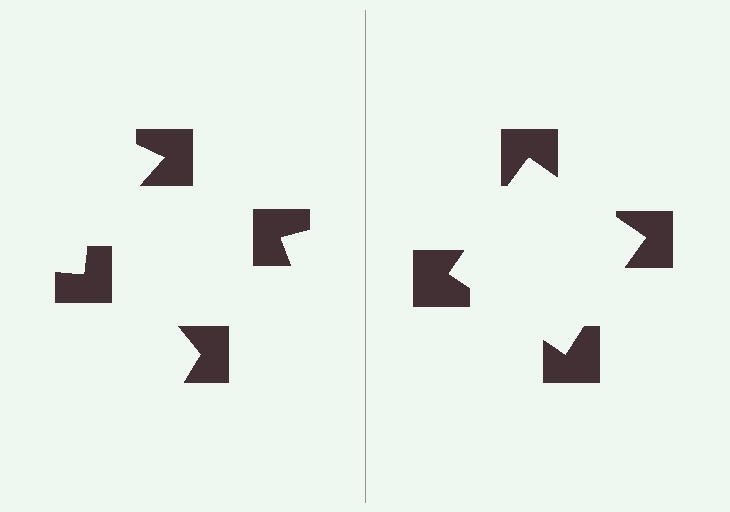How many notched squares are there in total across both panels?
8 — 4 on each side.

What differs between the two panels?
The notched squares are positioned identically on both sides; only the wedge orientations differ. On the right they align to a square; on the left they are misaligned.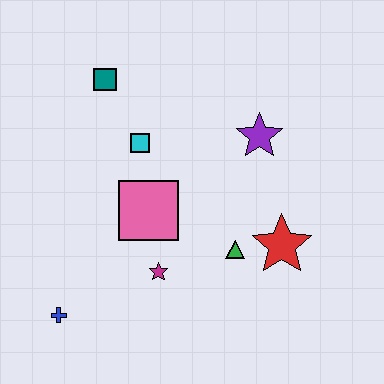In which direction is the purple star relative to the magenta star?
The purple star is above the magenta star.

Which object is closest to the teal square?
The cyan square is closest to the teal square.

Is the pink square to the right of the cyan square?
Yes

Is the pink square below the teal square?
Yes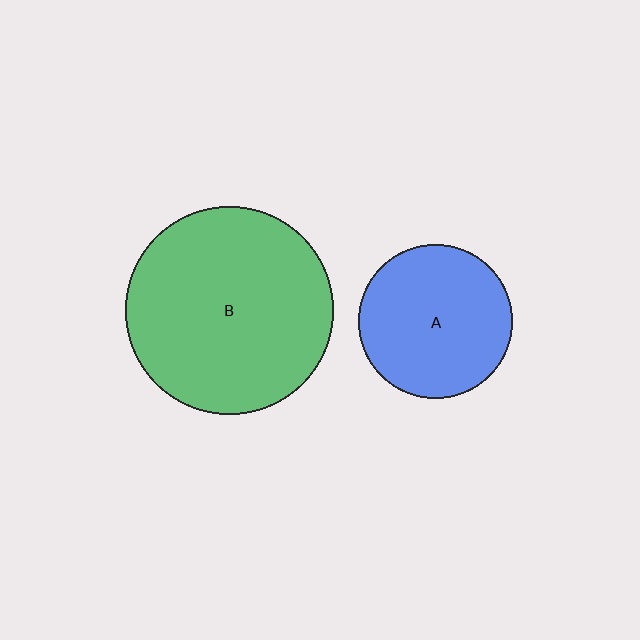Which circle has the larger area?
Circle B (green).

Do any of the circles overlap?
No, none of the circles overlap.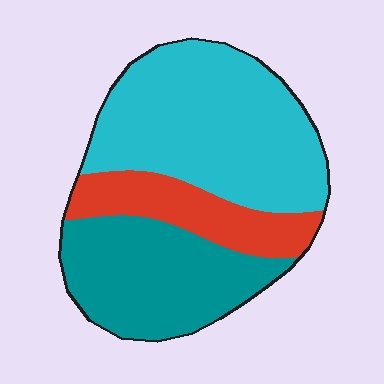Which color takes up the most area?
Cyan, at roughly 50%.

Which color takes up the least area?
Red, at roughly 20%.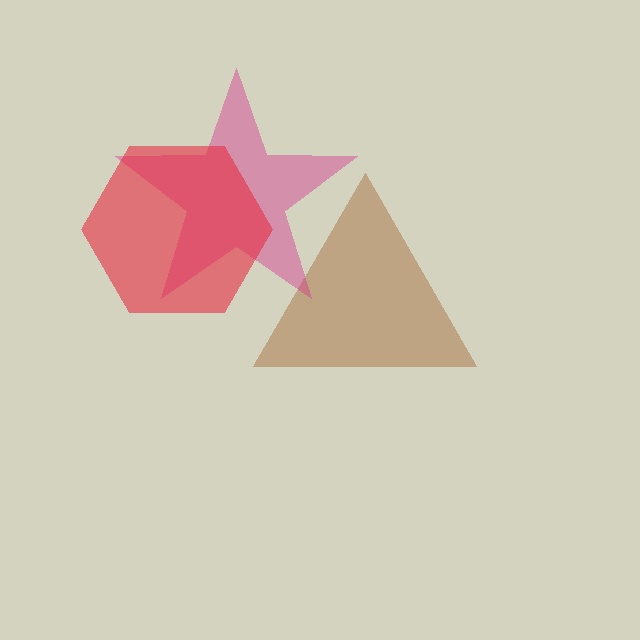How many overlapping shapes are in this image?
There are 3 overlapping shapes in the image.